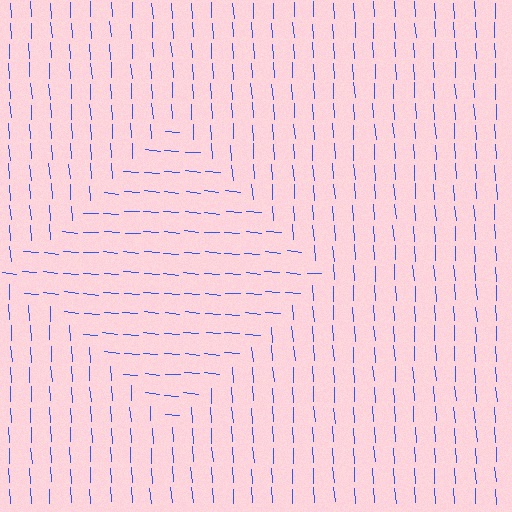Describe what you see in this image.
The image is filled with small blue line segments. A diamond region in the image has lines oriented differently from the surrounding lines, creating a visible texture boundary.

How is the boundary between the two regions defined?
The boundary is defined purely by a change in line orientation (approximately 81 degrees difference). All lines are the same color and thickness.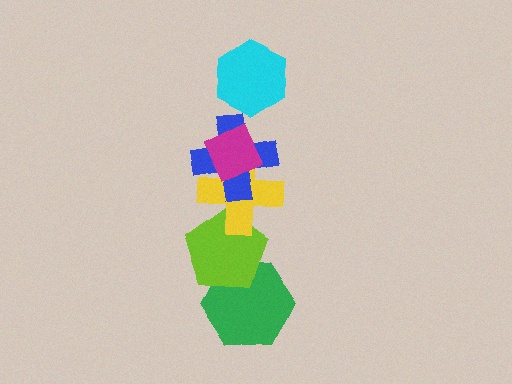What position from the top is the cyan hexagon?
The cyan hexagon is 1st from the top.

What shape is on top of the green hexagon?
The lime pentagon is on top of the green hexagon.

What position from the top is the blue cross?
The blue cross is 3rd from the top.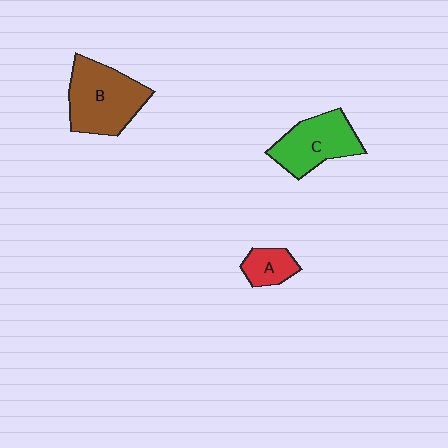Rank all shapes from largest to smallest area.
From largest to smallest: B (brown), C (green), A (red).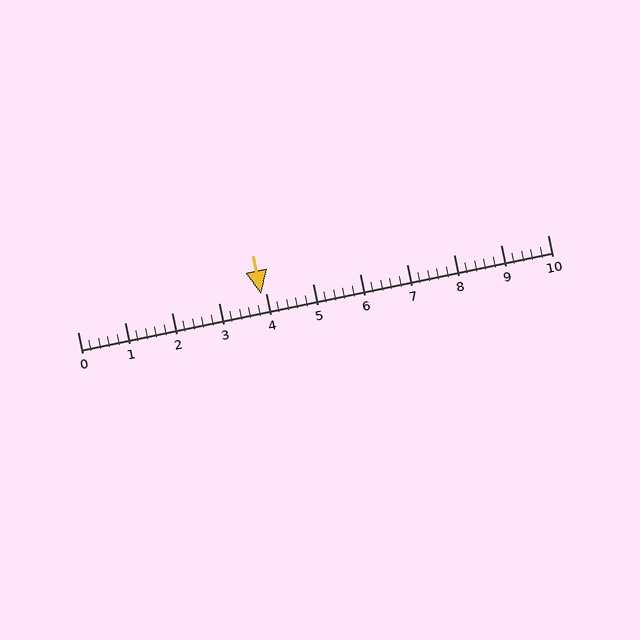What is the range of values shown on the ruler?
The ruler shows values from 0 to 10.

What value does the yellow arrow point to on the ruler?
The yellow arrow points to approximately 3.9.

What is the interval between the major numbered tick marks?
The major tick marks are spaced 1 units apart.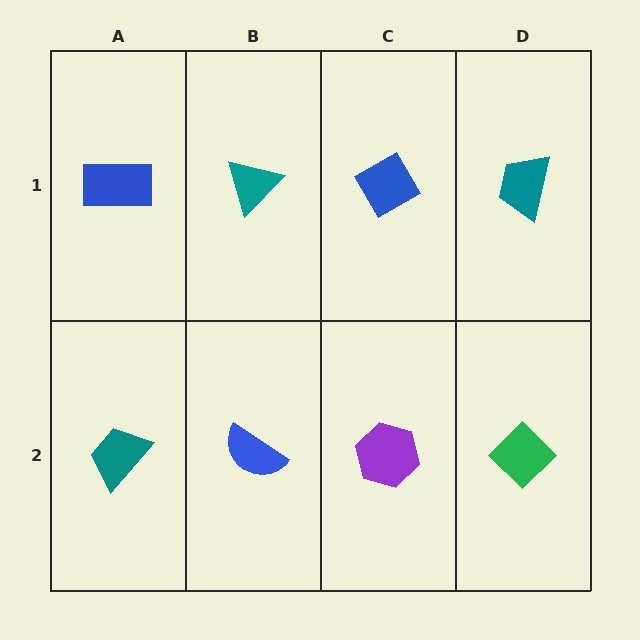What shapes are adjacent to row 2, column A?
A blue rectangle (row 1, column A), a blue semicircle (row 2, column B).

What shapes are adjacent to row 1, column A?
A teal trapezoid (row 2, column A), a teal triangle (row 1, column B).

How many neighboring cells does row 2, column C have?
3.